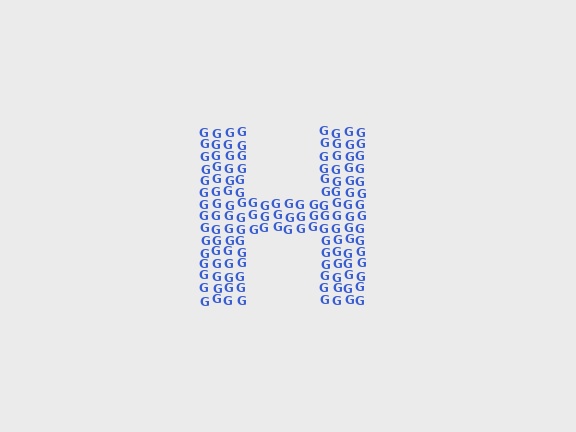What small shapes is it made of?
It is made of small letter G's.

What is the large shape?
The large shape is the letter H.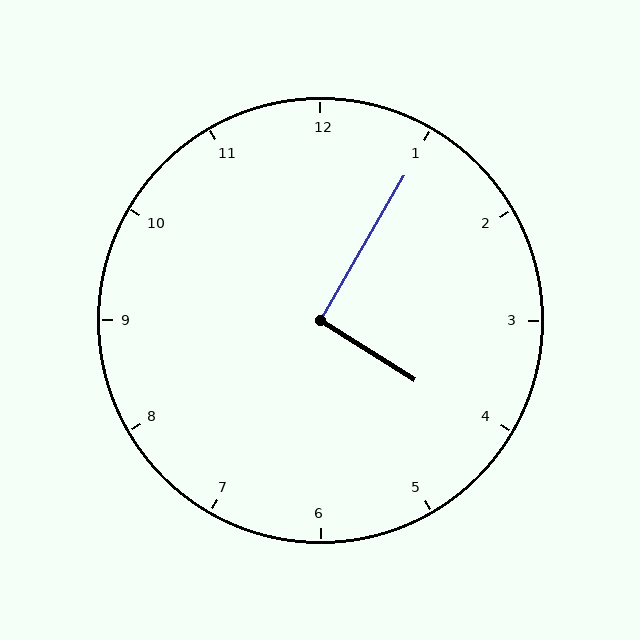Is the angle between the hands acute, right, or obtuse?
It is right.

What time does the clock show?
4:05.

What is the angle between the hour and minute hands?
Approximately 92 degrees.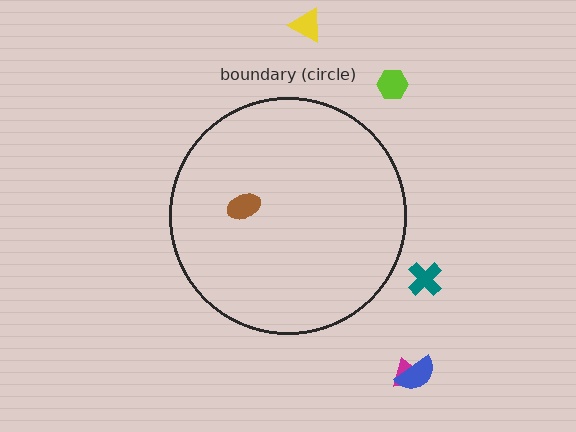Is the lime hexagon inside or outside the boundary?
Outside.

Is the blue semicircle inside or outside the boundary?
Outside.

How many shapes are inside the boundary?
1 inside, 5 outside.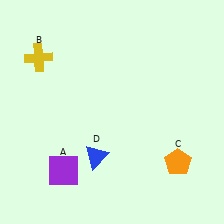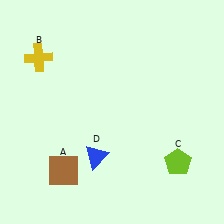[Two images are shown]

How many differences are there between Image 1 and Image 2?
There are 2 differences between the two images.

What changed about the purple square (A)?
In Image 1, A is purple. In Image 2, it changed to brown.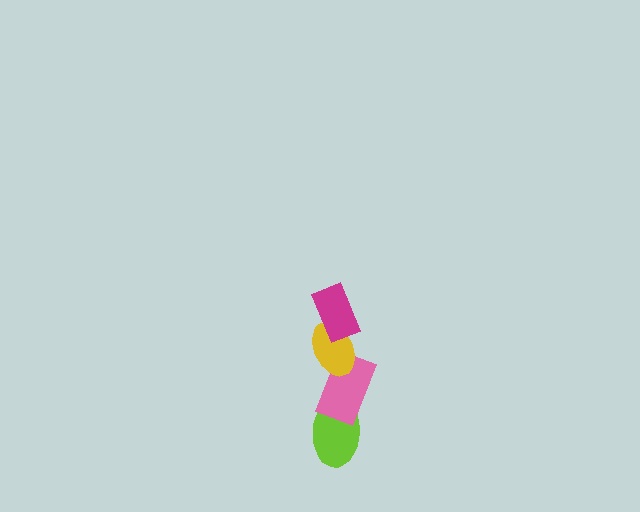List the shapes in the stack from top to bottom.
From top to bottom: the magenta rectangle, the yellow ellipse, the pink rectangle, the lime ellipse.